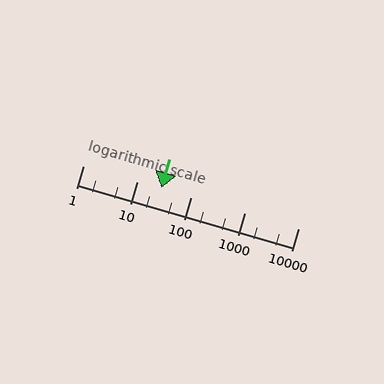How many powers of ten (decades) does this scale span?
The scale spans 4 decades, from 1 to 10000.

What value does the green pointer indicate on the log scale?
The pointer indicates approximately 29.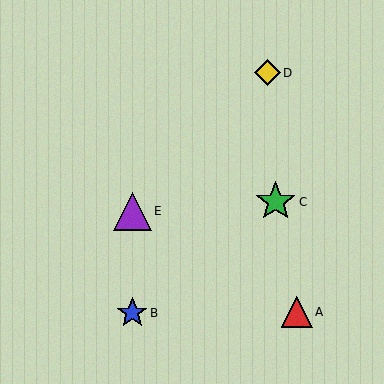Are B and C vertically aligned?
No, B is at x≈132 and C is at x≈276.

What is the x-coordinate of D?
Object D is at x≈267.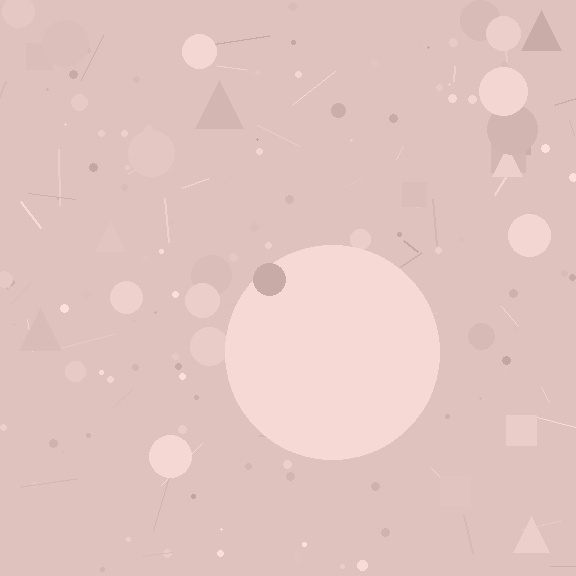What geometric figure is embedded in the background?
A circle is embedded in the background.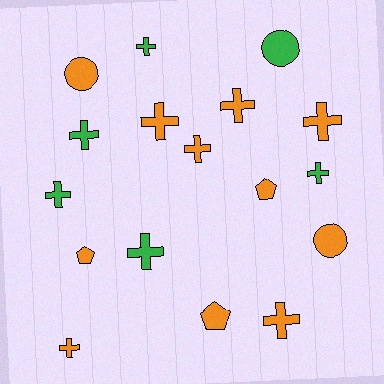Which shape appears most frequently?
Cross, with 11 objects.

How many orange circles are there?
There are 2 orange circles.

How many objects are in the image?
There are 17 objects.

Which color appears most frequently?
Orange, with 11 objects.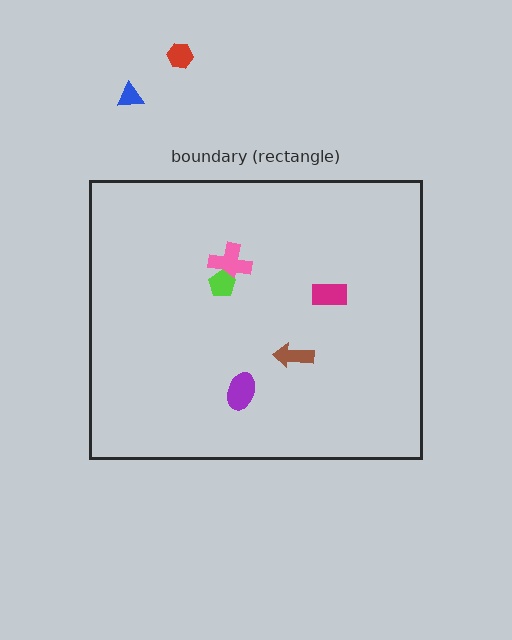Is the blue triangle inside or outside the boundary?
Outside.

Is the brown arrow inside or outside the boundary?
Inside.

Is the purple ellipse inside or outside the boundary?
Inside.